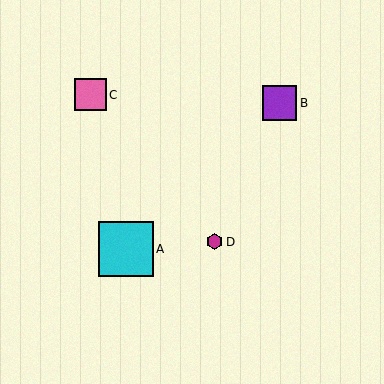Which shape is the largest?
The cyan square (labeled A) is the largest.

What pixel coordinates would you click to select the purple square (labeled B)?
Click at (280, 103) to select the purple square B.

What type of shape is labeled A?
Shape A is a cyan square.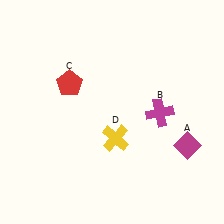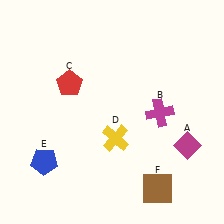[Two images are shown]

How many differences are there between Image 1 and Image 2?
There are 2 differences between the two images.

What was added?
A blue pentagon (E), a brown square (F) were added in Image 2.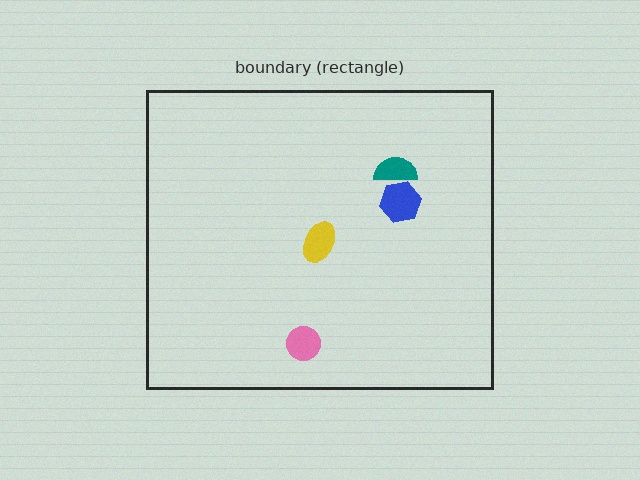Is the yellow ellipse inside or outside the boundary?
Inside.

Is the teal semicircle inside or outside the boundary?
Inside.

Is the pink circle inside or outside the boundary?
Inside.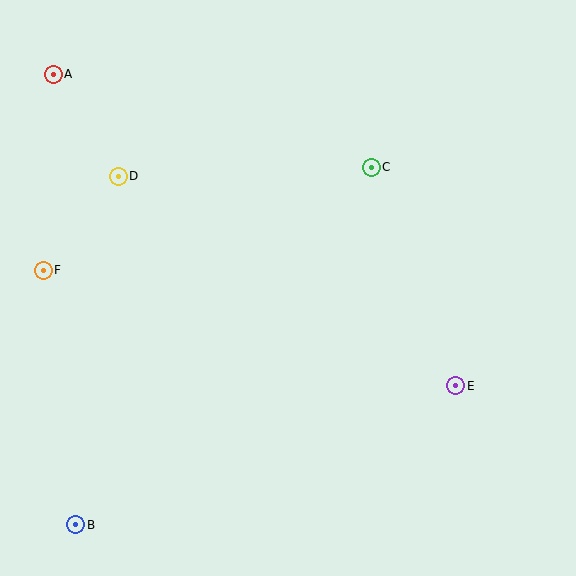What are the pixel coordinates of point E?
Point E is at (456, 386).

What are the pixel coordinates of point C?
Point C is at (371, 167).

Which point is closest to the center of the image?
Point C at (371, 167) is closest to the center.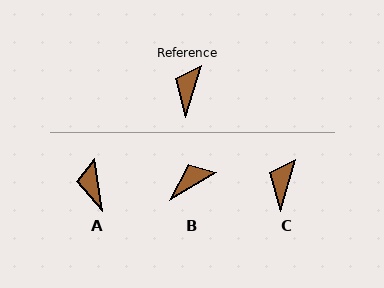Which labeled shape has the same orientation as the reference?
C.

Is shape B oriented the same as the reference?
No, it is off by about 43 degrees.